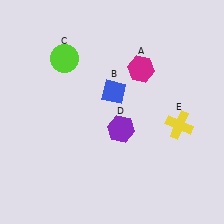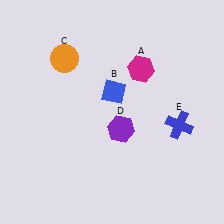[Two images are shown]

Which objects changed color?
C changed from lime to orange. E changed from yellow to blue.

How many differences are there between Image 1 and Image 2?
There are 2 differences between the two images.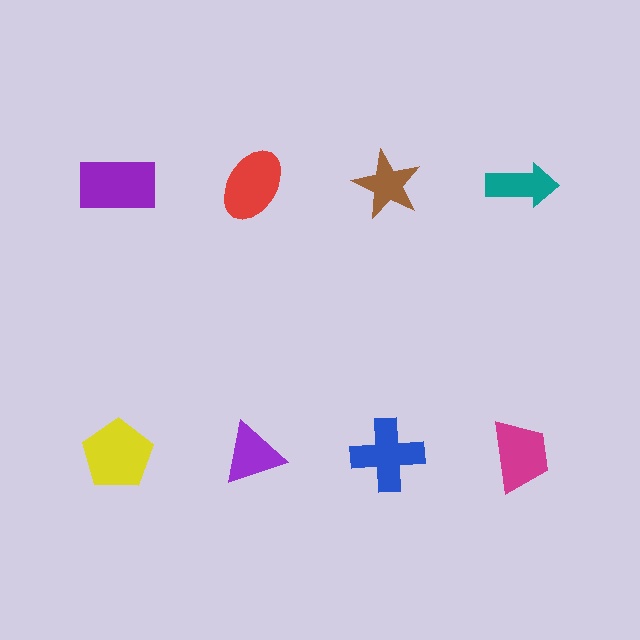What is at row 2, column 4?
A magenta trapezoid.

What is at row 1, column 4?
A teal arrow.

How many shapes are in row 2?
4 shapes.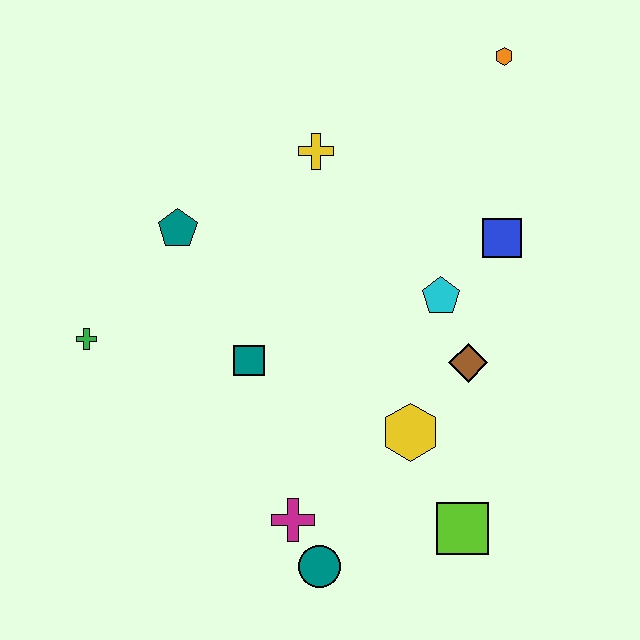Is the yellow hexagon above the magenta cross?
Yes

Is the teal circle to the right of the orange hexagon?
No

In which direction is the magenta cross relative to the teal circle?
The magenta cross is above the teal circle.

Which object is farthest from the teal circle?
The orange hexagon is farthest from the teal circle.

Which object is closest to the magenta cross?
The teal circle is closest to the magenta cross.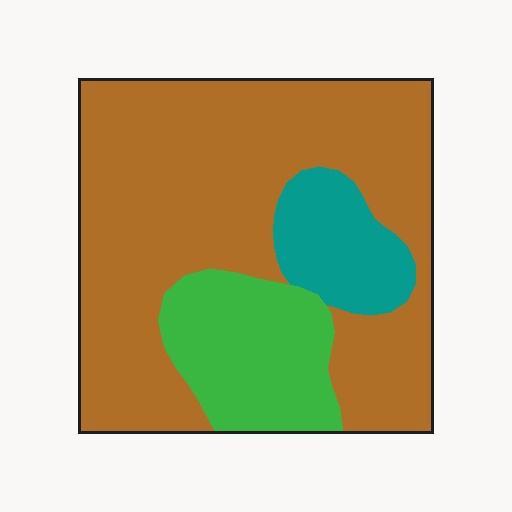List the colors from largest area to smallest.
From largest to smallest: brown, green, teal.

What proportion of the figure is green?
Green takes up about one fifth (1/5) of the figure.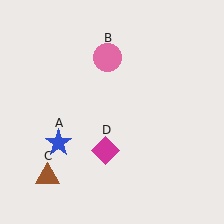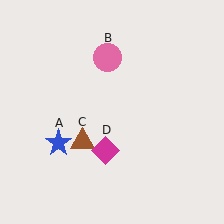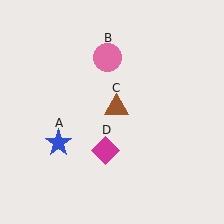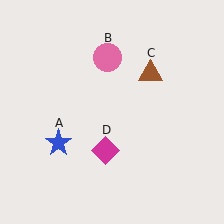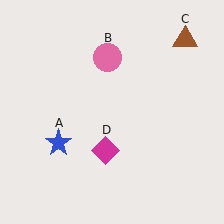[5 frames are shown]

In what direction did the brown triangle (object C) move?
The brown triangle (object C) moved up and to the right.